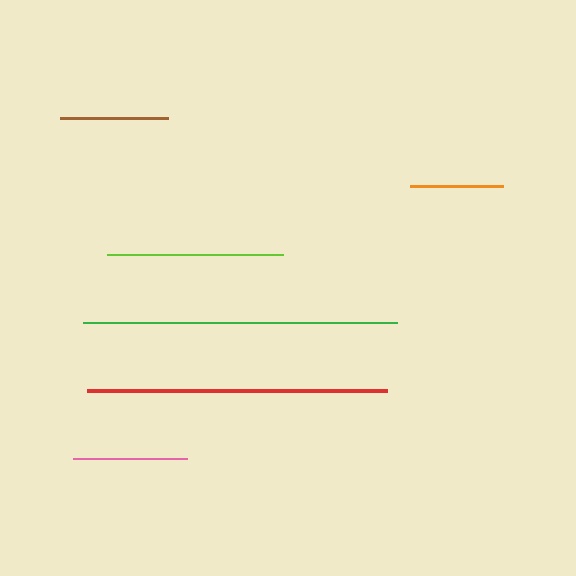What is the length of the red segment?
The red segment is approximately 300 pixels long.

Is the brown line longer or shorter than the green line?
The green line is longer than the brown line.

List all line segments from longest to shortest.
From longest to shortest: green, red, lime, pink, brown, orange.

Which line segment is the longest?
The green line is the longest at approximately 314 pixels.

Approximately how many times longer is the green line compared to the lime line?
The green line is approximately 1.8 times the length of the lime line.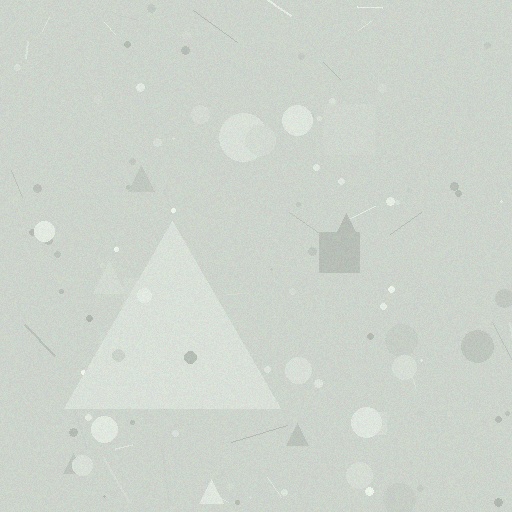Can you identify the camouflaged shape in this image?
The camouflaged shape is a triangle.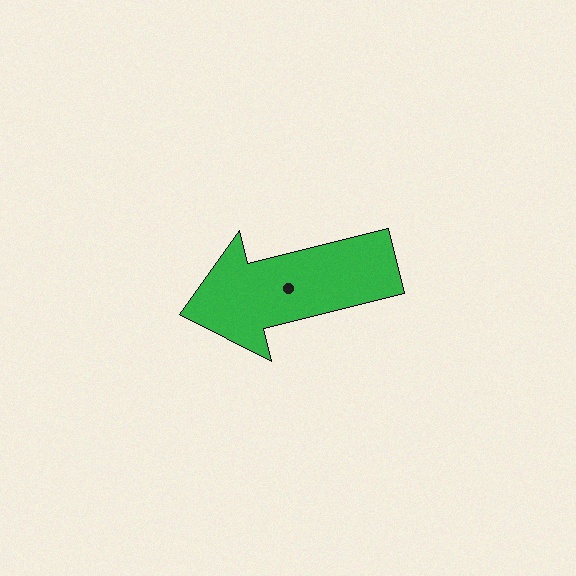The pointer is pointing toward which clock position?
Roughly 9 o'clock.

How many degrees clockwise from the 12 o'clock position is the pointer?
Approximately 256 degrees.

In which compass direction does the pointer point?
West.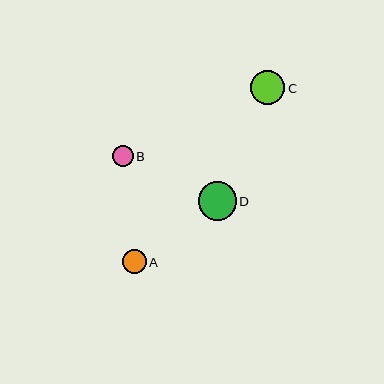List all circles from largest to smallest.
From largest to smallest: D, C, A, B.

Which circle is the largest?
Circle D is the largest with a size of approximately 38 pixels.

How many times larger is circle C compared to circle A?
Circle C is approximately 1.4 times the size of circle A.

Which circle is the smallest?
Circle B is the smallest with a size of approximately 21 pixels.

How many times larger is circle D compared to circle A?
Circle D is approximately 1.6 times the size of circle A.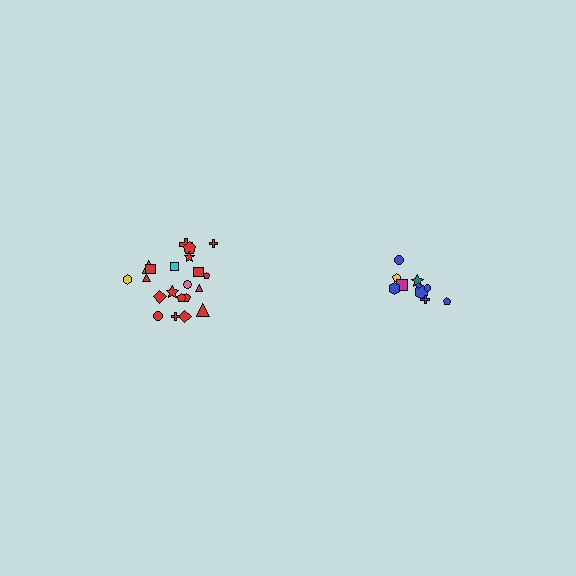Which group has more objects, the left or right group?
The left group.